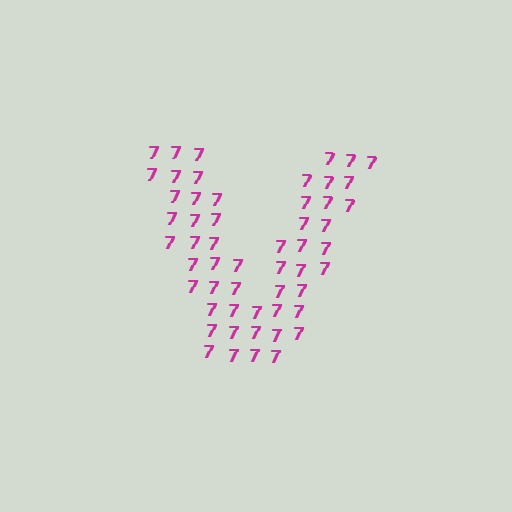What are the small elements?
The small elements are digit 7's.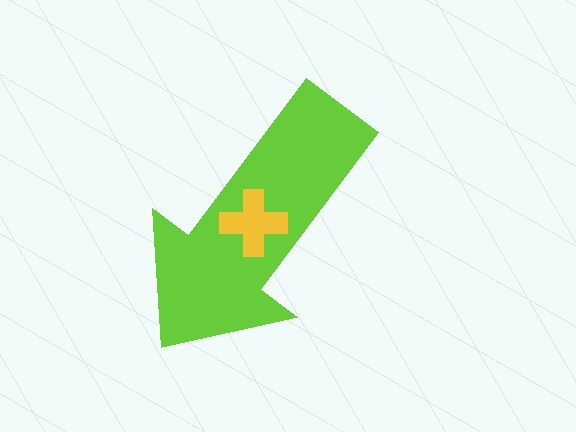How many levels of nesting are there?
2.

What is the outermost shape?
The lime arrow.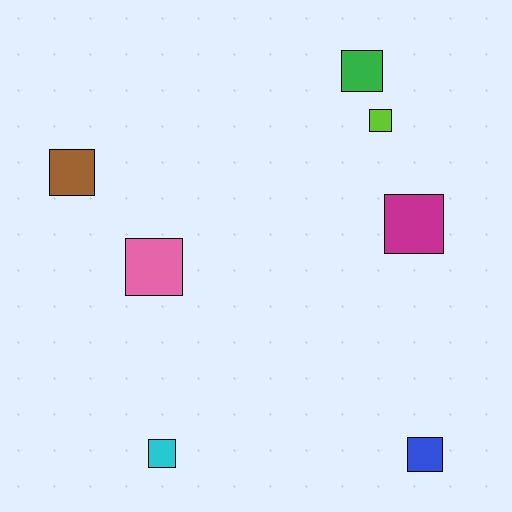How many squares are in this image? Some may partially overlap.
There are 7 squares.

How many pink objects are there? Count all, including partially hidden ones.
There is 1 pink object.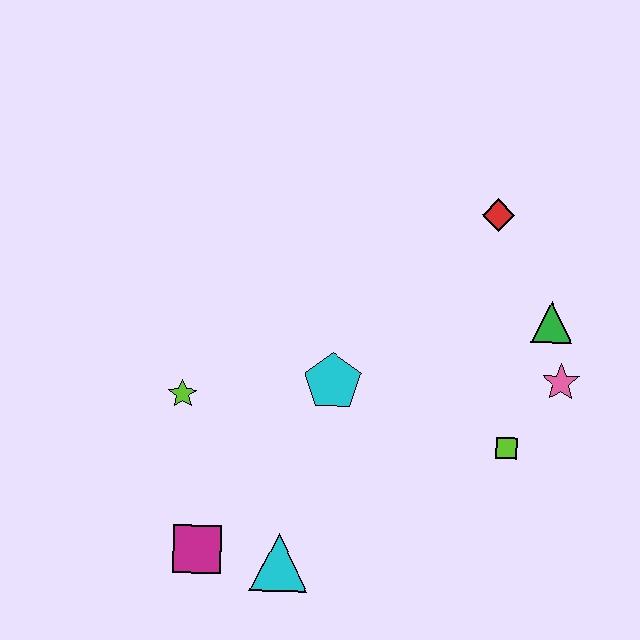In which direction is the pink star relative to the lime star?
The pink star is to the right of the lime star.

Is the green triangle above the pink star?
Yes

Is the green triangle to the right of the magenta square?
Yes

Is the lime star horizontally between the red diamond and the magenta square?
No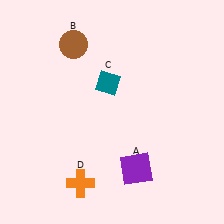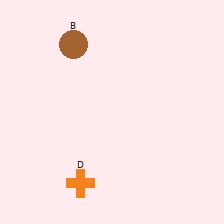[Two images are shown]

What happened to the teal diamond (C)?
The teal diamond (C) was removed in Image 2. It was in the top-left area of Image 1.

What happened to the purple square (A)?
The purple square (A) was removed in Image 2. It was in the bottom-right area of Image 1.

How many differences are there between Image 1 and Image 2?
There are 2 differences between the two images.